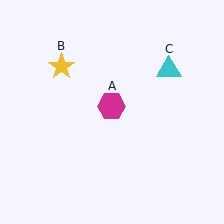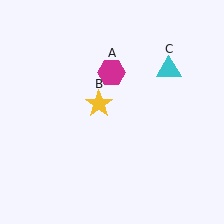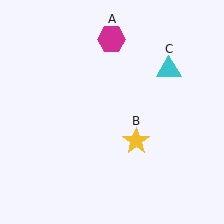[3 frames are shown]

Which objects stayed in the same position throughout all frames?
Cyan triangle (object C) remained stationary.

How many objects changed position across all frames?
2 objects changed position: magenta hexagon (object A), yellow star (object B).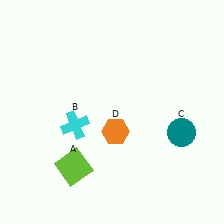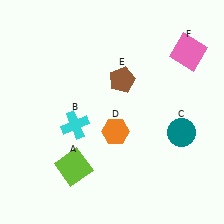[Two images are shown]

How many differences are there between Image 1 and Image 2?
There are 2 differences between the two images.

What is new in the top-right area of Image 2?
A pink square (F) was added in the top-right area of Image 2.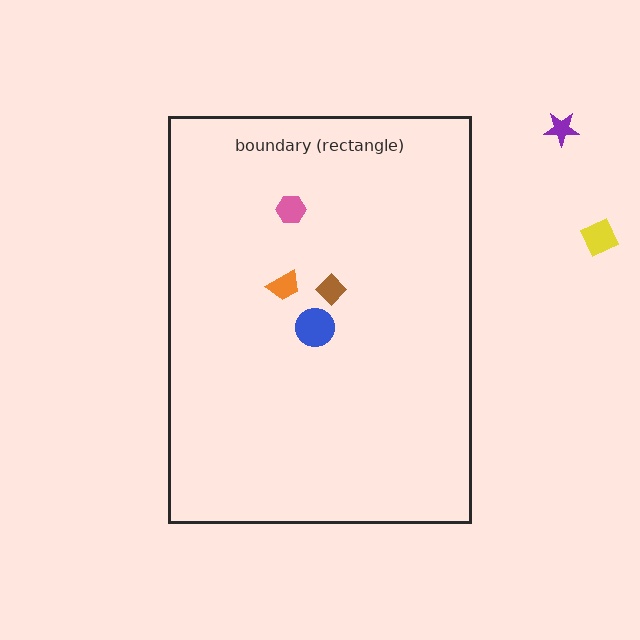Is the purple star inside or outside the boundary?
Outside.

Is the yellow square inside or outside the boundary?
Outside.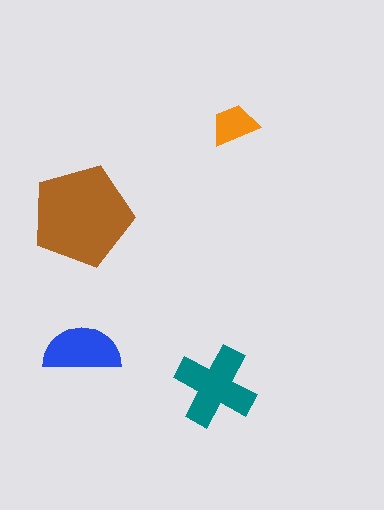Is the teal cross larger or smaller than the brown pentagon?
Smaller.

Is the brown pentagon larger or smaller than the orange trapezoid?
Larger.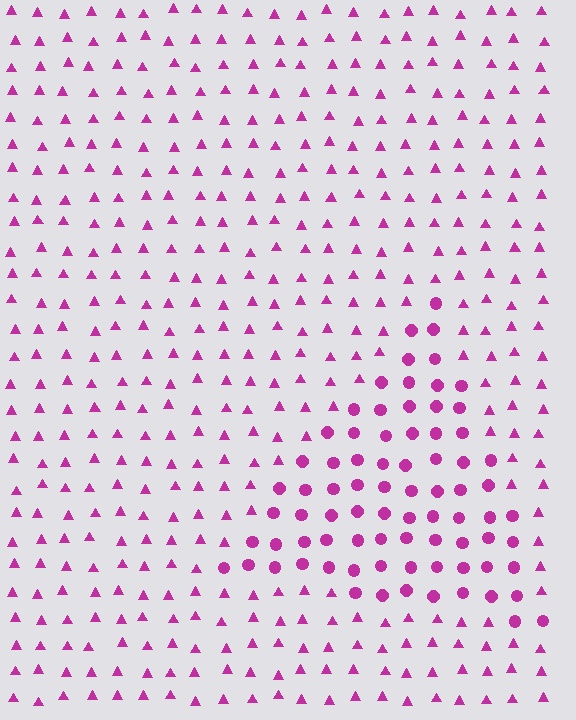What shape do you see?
I see a triangle.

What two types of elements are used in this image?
The image uses circles inside the triangle region and triangles outside it.